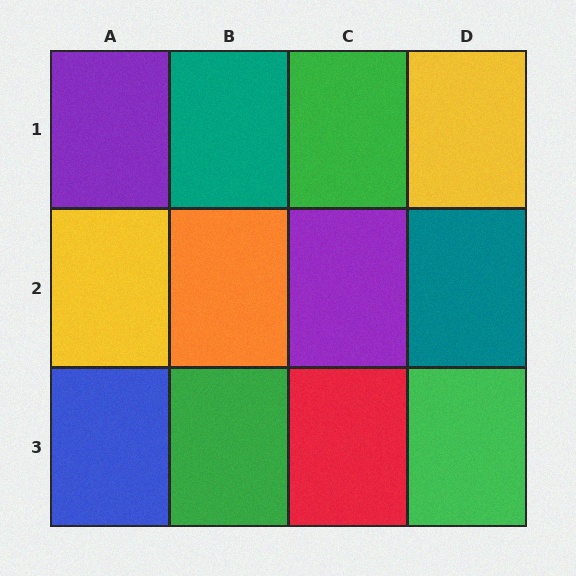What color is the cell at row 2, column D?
Teal.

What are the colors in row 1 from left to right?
Purple, teal, green, yellow.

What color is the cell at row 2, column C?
Purple.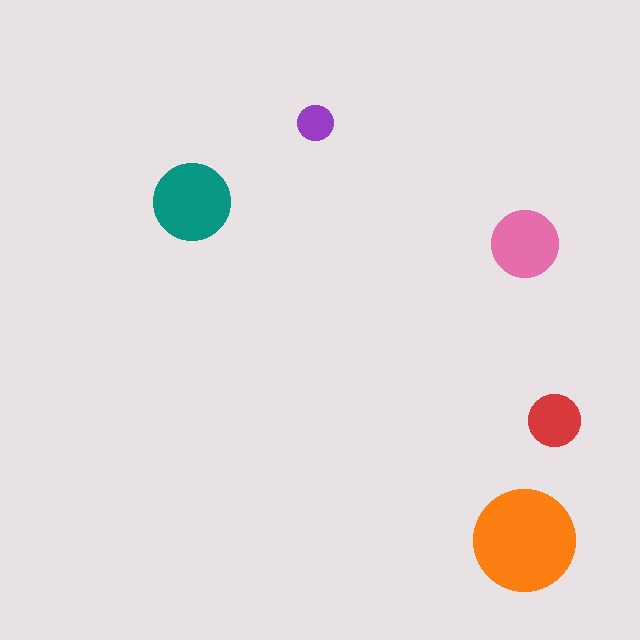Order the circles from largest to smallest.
the orange one, the teal one, the pink one, the red one, the purple one.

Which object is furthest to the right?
The red circle is rightmost.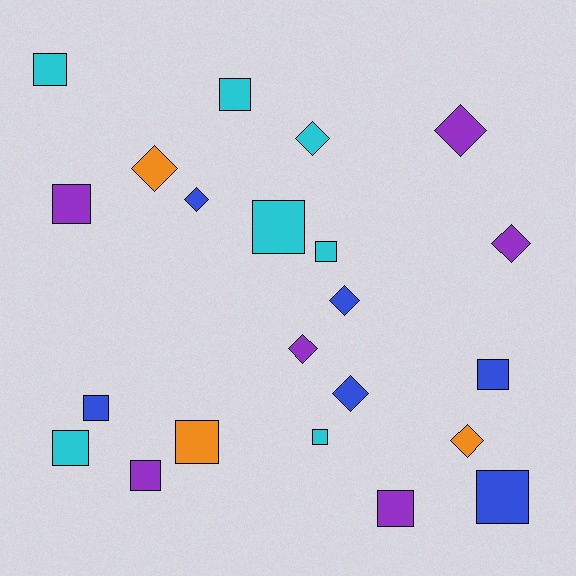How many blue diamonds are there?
There are 3 blue diamonds.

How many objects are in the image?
There are 22 objects.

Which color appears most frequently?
Cyan, with 7 objects.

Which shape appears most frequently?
Square, with 13 objects.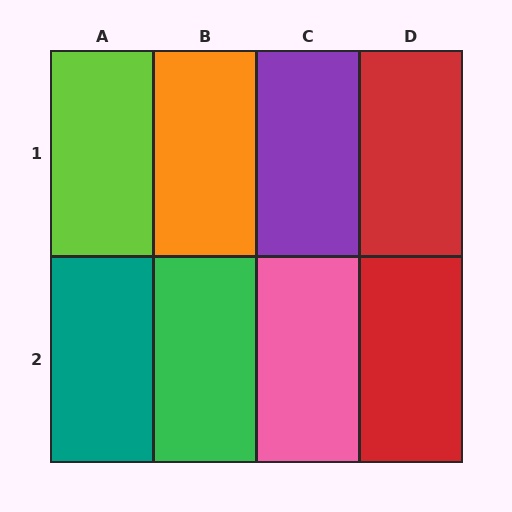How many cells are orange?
1 cell is orange.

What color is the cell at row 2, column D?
Red.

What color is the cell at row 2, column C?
Pink.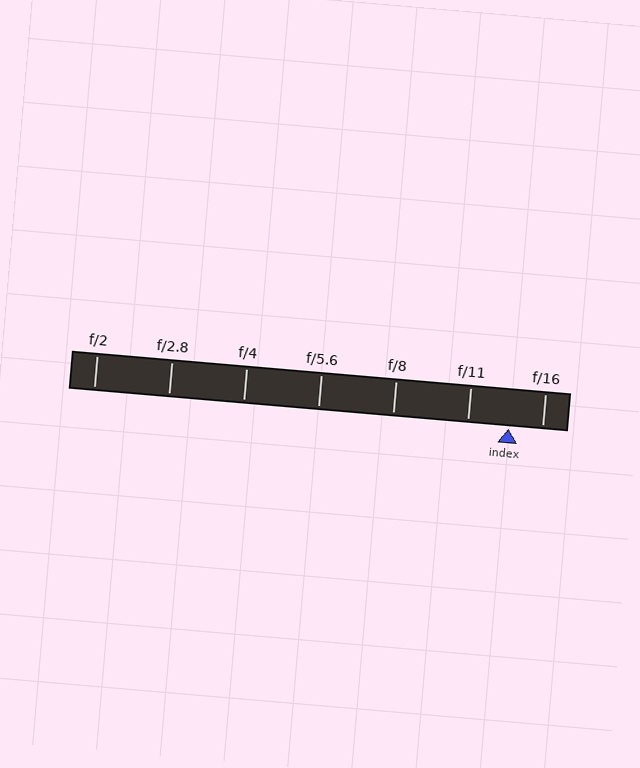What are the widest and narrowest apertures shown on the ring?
The widest aperture shown is f/2 and the narrowest is f/16.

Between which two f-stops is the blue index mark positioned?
The index mark is between f/11 and f/16.